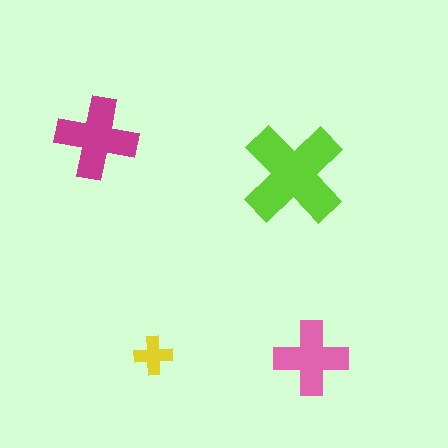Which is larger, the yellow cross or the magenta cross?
The magenta one.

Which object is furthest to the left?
The magenta cross is leftmost.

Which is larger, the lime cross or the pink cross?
The lime one.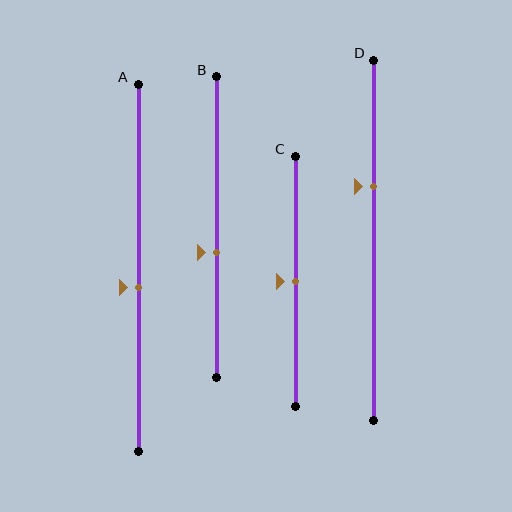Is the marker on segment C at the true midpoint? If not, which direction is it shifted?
Yes, the marker on segment C is at the true midpoint.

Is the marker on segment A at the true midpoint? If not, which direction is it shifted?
No, the marker on segment A is shifted downward by about 5% of the segment length.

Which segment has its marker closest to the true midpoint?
Segment C has its marker closest to the true midpoint.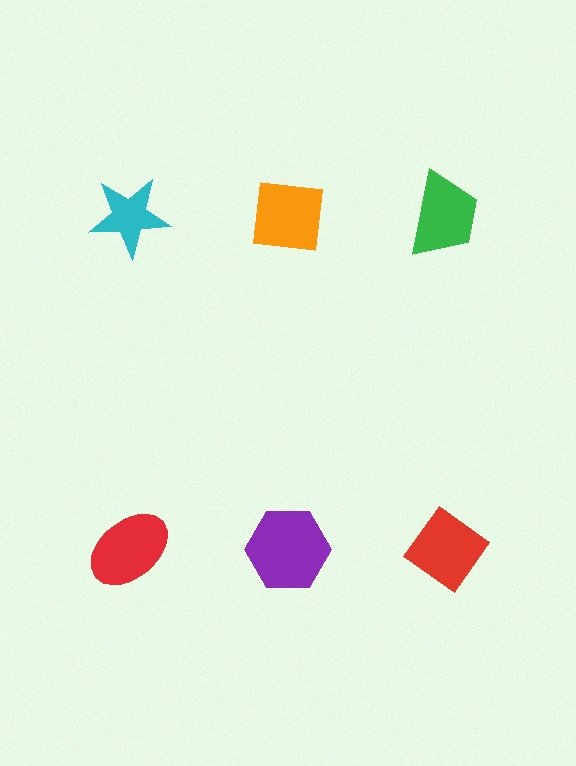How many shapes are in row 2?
3 shapes.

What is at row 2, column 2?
A purple hexagon.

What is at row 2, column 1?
A red ellipse.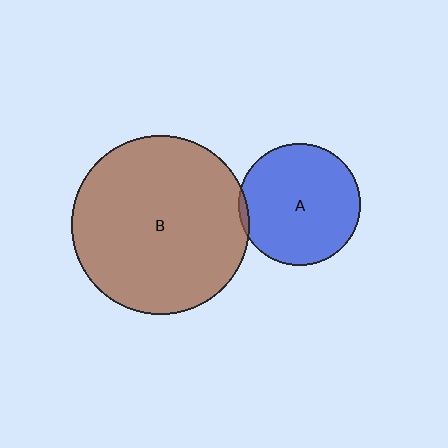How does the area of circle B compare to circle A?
Approximately 2.2 times.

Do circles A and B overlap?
Yes.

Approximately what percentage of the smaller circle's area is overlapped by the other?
Approximately 5%.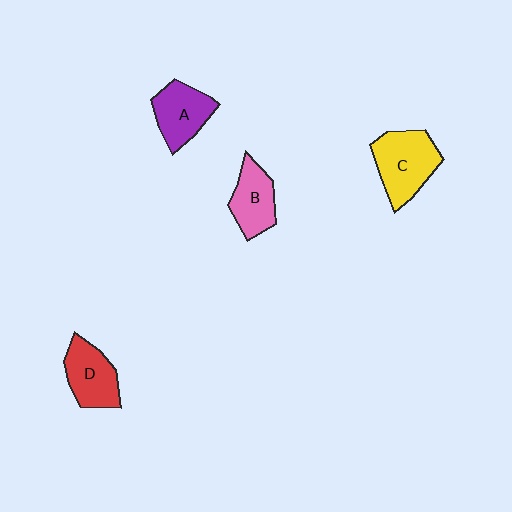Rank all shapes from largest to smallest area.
From largest to smallest: C (yellow), A (purple), D (red), B (pink).